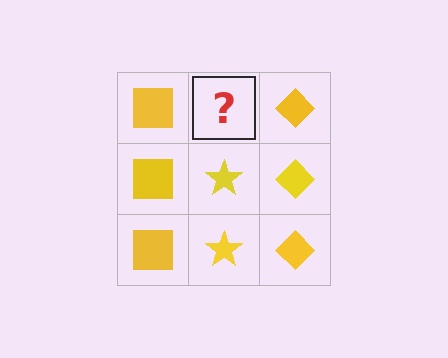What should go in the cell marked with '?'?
The missing cell should contain a yellow star.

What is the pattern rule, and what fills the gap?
The rule is that each column has a consistent shape. The gap should be filled with a yellow star.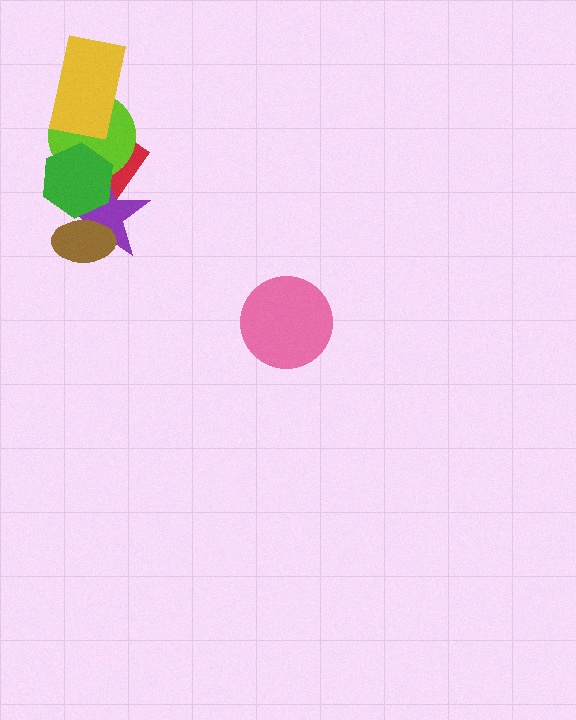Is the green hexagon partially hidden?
Yes, it is partially covered by another shape.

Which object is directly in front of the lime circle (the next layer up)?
The yellow rectangle is directly in front of the lime circle.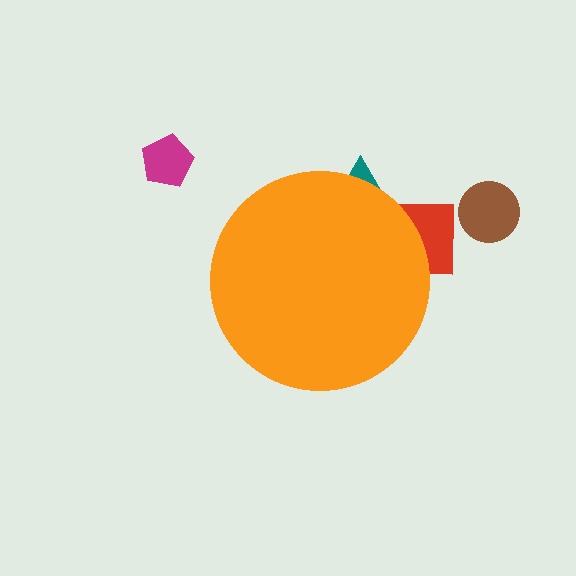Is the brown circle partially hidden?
No, the brown circle is fully visible.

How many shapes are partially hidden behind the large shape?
2 shapes are partially hidden.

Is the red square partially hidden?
Yes, the red square is partially hidden behind the orange circle.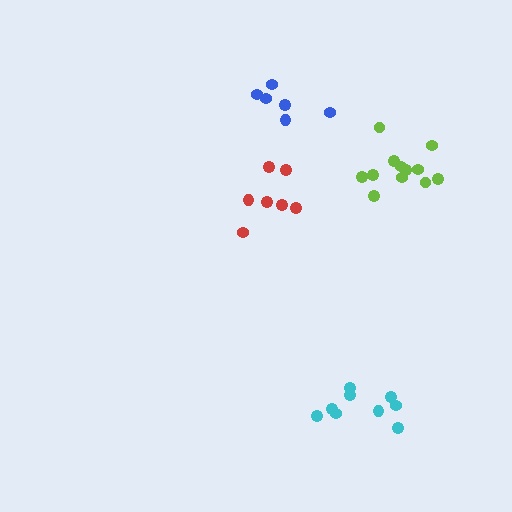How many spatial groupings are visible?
There are 4 spatial groupings.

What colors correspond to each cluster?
The clusters are colored: red, lime, blue, cyan.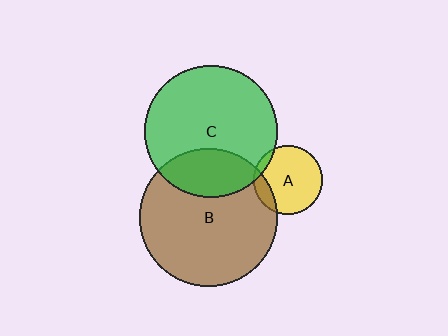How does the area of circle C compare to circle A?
Approximately 3.7 times.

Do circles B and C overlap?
Yes.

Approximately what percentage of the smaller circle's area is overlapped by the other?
Approximately 25%.